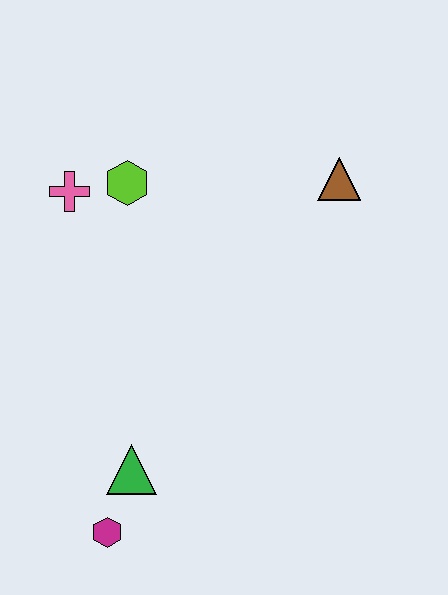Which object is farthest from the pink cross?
The magenta hexagon is farthest from the pink cross.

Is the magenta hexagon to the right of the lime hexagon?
No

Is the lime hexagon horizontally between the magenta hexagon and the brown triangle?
Yes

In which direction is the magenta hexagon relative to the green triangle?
The magenta hexagon is below the green triangle.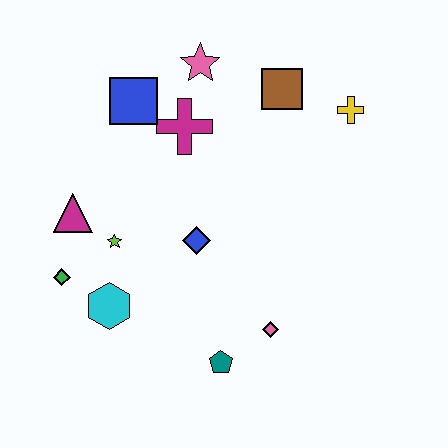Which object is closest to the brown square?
The yellow cross is closest to the brown square.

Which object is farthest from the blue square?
The teal pentagon is farthest from the blue square.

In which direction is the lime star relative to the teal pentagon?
The lime star is above the teal pentagon.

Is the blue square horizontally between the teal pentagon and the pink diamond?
No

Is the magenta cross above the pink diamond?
Yes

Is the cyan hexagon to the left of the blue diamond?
Yes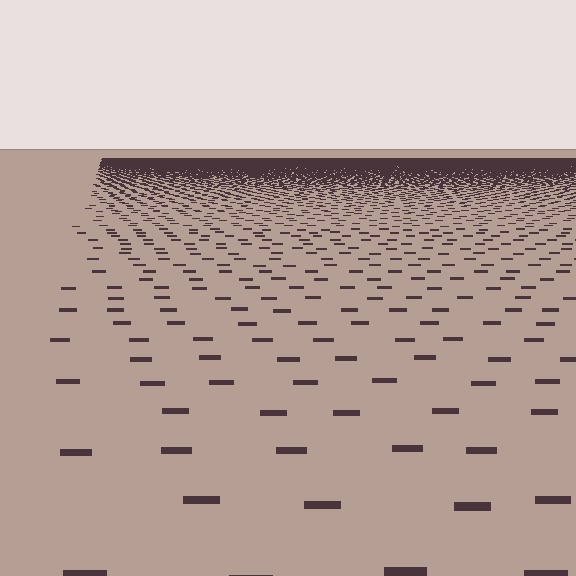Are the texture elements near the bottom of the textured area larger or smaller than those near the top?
Larger. Near the bottom, elements are closer to the viewer and appear at a bigger on-screen size.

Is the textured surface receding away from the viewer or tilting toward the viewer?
The surface is receding away from the viewer. Texture elements get smaller and denser toward the top.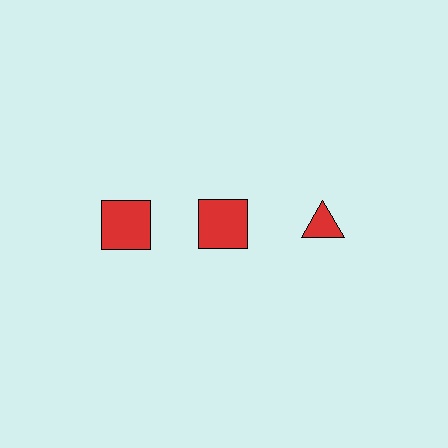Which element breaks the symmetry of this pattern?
The red triangle in the top row, center column breaks the symmetry. All other shapes are red squares.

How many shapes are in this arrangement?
There are 3 shapes arranged in a grid pattern.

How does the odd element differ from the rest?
It has a different shape: triangle instead of square.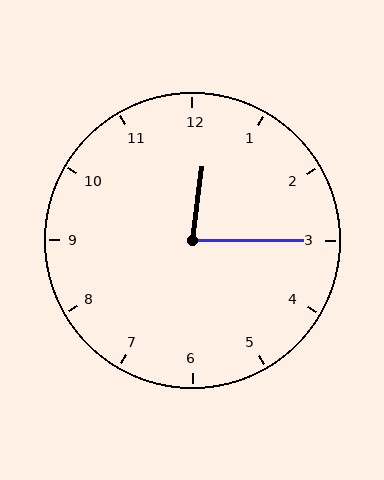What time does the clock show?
12:15.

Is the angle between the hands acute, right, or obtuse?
It is acute.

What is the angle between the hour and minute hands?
Approximately 82 degrees.